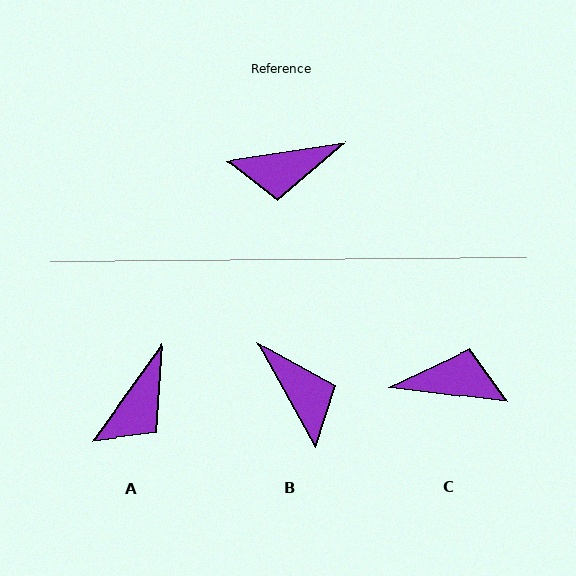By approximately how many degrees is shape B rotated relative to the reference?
Approximately 111 degrees counter-clockwise.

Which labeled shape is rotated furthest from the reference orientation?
C, about 164 degrees away.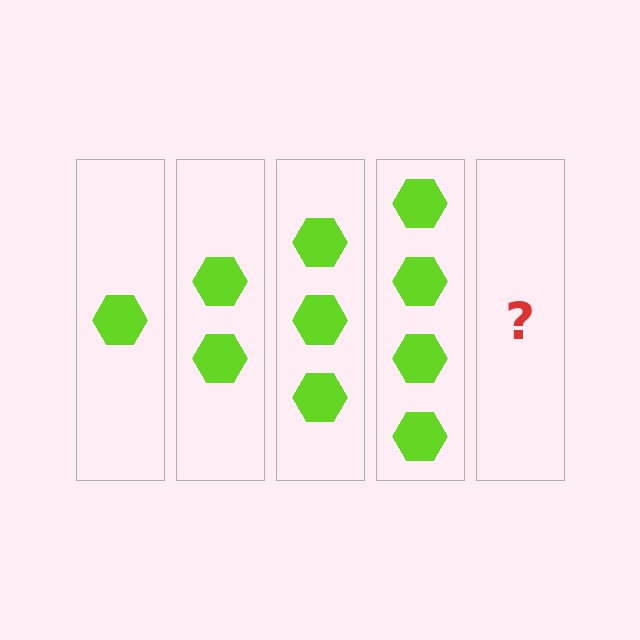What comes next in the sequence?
The next element should be 5 hexagons.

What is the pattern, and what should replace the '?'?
The pattern is that each step adds one more hexagon. The '?' should be 5 hexagons.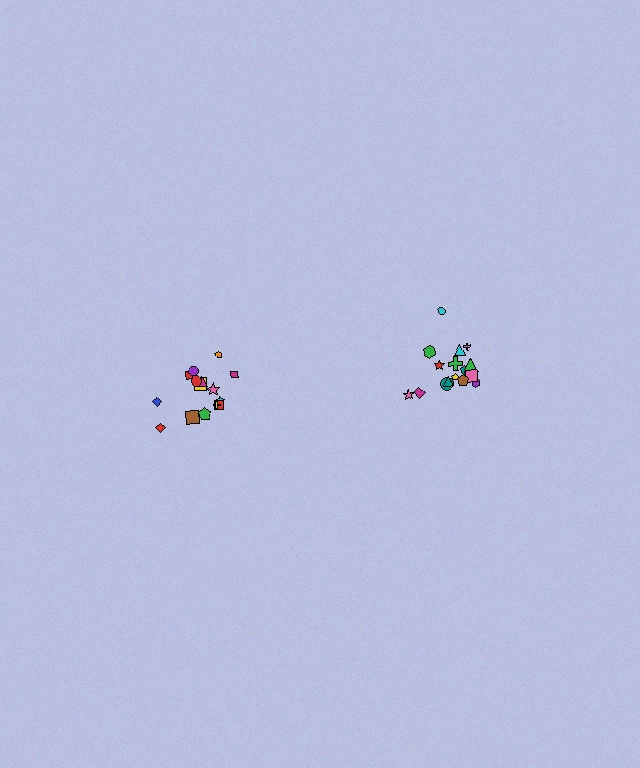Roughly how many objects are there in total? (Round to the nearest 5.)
Roughly 35 objects in total.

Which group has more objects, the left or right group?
The right group.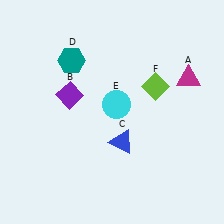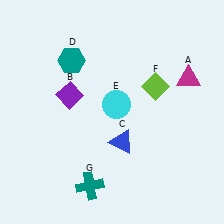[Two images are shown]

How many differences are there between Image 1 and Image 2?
There is 1 difference between the two images.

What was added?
A teal cross (G) was added in Image 2.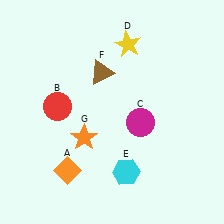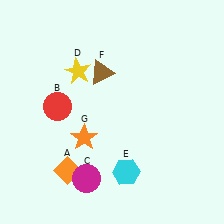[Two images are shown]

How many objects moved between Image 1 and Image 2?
2 objects moved between the two images.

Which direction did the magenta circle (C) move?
The magenta circle (C) moved down.